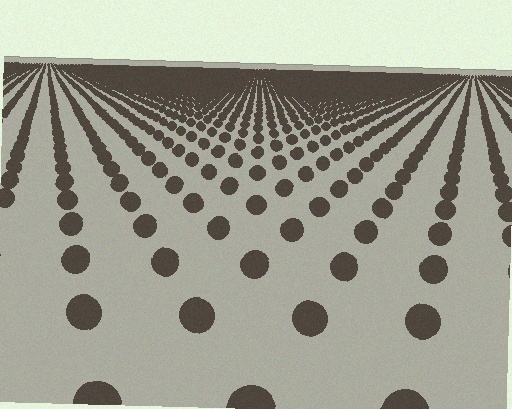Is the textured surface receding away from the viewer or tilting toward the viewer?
The surface is receding away from the viewer. Texture elements get smaller and denser toward the top.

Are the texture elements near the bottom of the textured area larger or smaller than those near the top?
Larger. Near the bottom, elements are closer to the viewer and appear at a bigger on-screen size.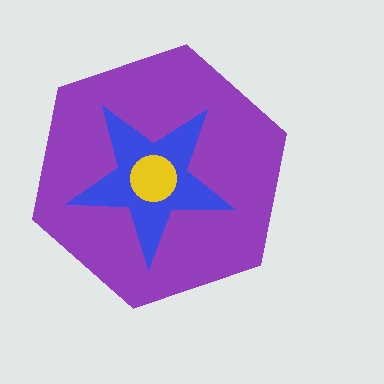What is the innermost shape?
The yellow circle.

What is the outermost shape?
The purple hexagon.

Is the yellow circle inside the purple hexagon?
Yes.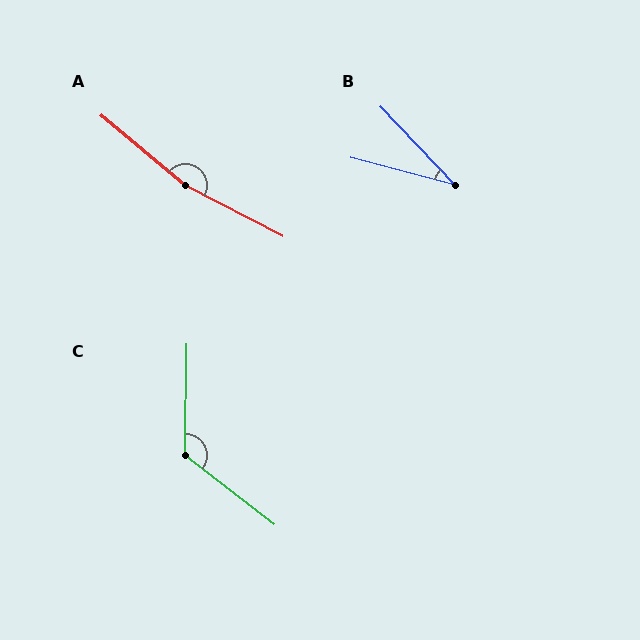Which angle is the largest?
A, at approximately 167 degrees.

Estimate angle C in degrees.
Approximately 127 degrees.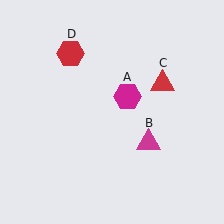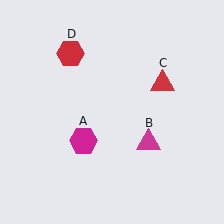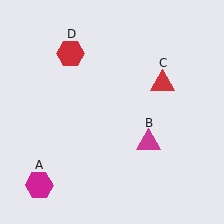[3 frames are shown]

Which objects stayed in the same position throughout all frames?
Magenta triangle (object B) and red triangle (object C) and red hexagon (object D) remained stationary.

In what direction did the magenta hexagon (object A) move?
The magenta hexagon (object A) moved down and to the left.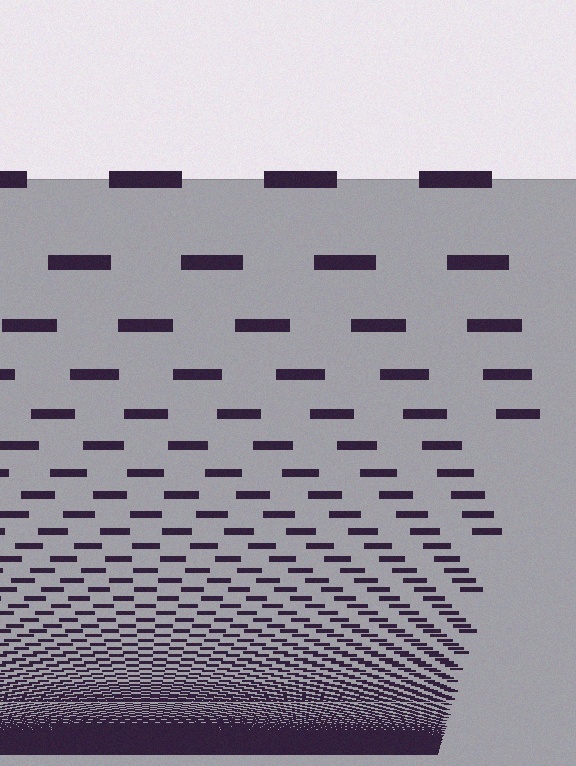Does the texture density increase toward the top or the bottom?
Density increases toward the bottom.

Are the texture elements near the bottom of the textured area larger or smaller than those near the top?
Smaller. The gradient is inverted — elements near the bottom are smaller and denser.